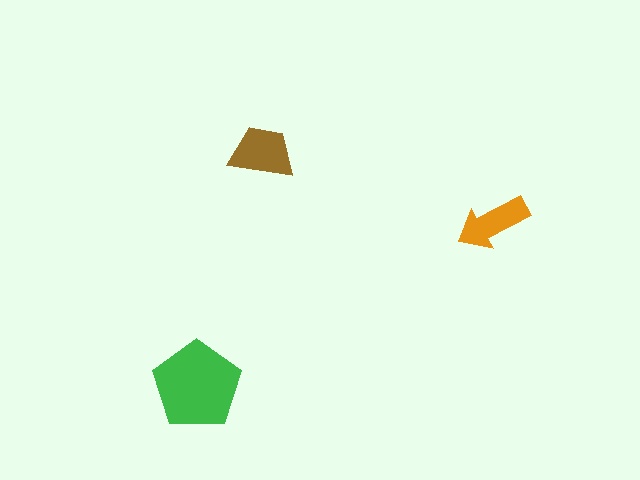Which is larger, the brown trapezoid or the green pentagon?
The green pentagon.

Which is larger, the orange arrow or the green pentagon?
The green pentagon.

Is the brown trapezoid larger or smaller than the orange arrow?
Larger.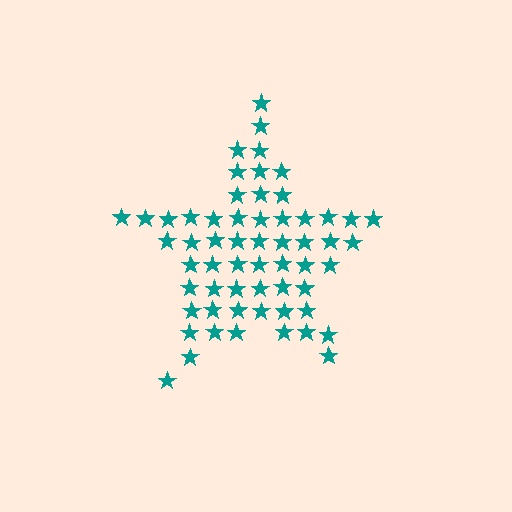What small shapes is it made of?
It is made of small stars.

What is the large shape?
The large shape is a star.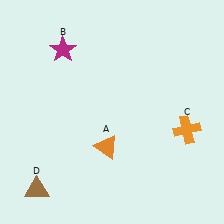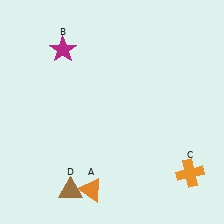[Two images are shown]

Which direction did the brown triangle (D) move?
The brown triangle (D) moved right.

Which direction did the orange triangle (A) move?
The orange triangle (A) moved down.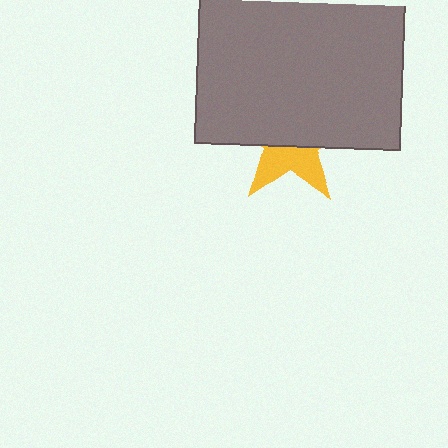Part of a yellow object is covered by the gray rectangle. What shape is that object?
It is a star.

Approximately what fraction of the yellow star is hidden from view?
Roughly 61% of the yellow star is hidden behind the gray rectangle.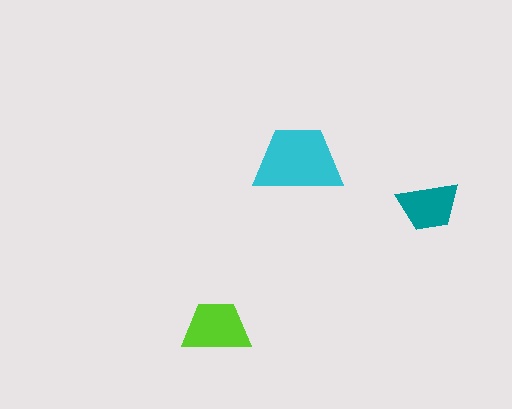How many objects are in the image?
There are 3 objects in the image.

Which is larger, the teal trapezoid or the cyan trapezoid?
The cyan one.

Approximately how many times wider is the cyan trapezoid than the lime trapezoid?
About 1.5 times wider.